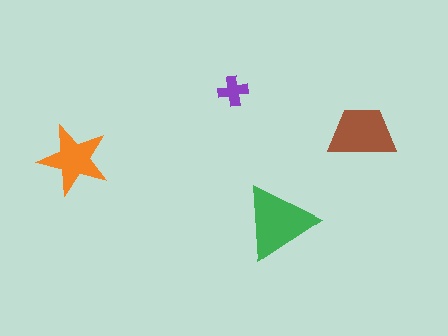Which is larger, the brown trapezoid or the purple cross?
The brown trapezoid.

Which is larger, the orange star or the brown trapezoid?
The brown trapezoid.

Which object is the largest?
The green triangle.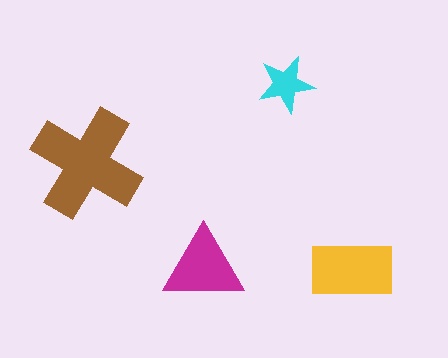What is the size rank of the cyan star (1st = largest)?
4th.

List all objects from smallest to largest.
The cyan star, the magenta triangle, the yellow rectangle, the brown cross.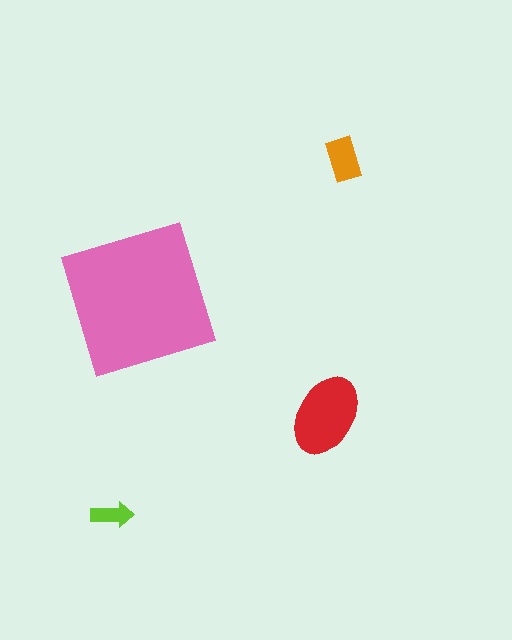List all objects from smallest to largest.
The lime arrow, the orange rectangle, the red ellipse, the pink square.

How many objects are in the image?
There are 4 objects in the image.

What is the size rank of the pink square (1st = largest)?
1st.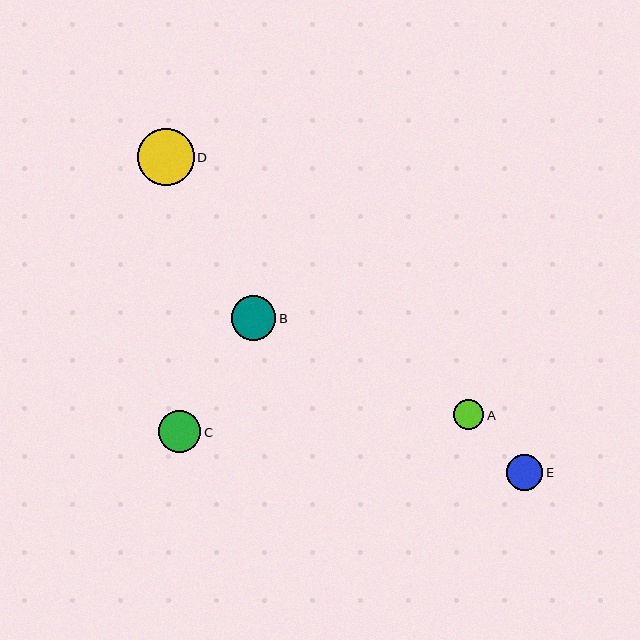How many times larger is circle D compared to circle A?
Circle D is approximately 1.9 times the size of circle A.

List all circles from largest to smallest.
From largest to smallest: D, B, C, E, A.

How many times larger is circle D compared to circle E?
Circle D is approximately 1.6 times the size of circle E.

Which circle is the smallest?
Circle A is the smallest with a size of approximately 30 pixels.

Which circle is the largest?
Circle D is the largest with a size of approximately 56 pixels.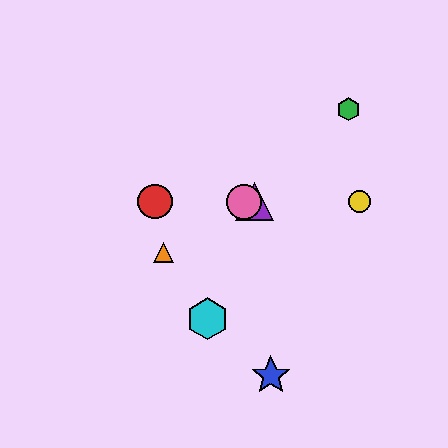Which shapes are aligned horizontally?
The red circle, the yellow circle, the purple triangle, the pink circle are aligned horizontally.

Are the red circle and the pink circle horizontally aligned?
Yes, both are at y≈202.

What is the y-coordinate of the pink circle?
The pink circle is at y≈202.